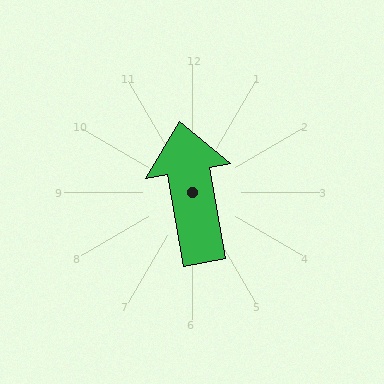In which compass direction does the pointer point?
North.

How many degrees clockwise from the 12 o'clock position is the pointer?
Approximately 350 degrees.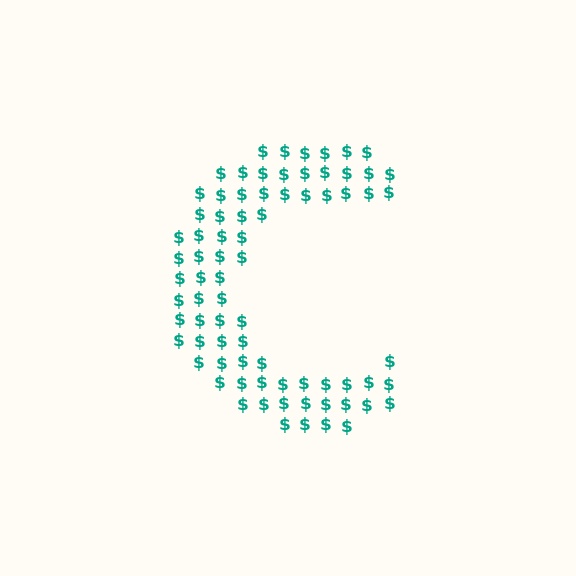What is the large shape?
The large shape is the letter C.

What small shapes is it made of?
It is made of small dollar signs.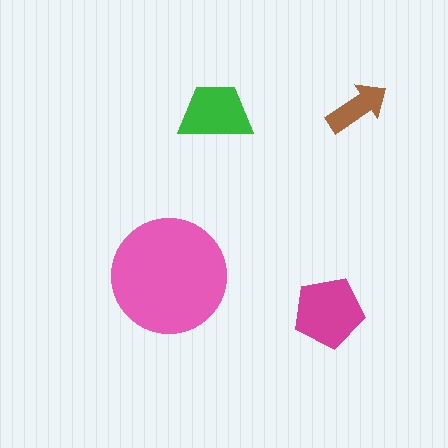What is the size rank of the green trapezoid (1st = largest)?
3rd.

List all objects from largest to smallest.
The pink circle, the magenta pentagon, the green trapezoid, the brown arrow.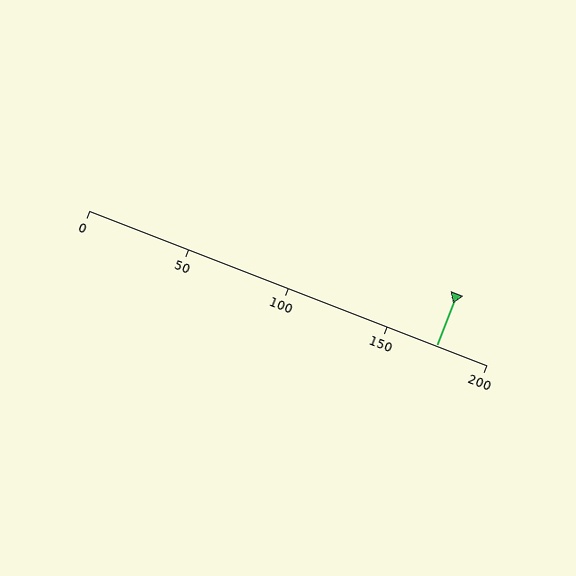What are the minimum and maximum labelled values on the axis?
The axis runs from 0 to 200.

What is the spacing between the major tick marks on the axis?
The major ticks are spaced 50 apart.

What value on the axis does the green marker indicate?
The marker indicates approximately 175.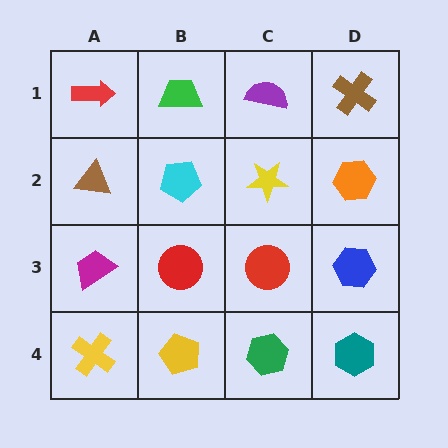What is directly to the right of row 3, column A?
A red circle.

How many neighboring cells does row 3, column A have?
3.